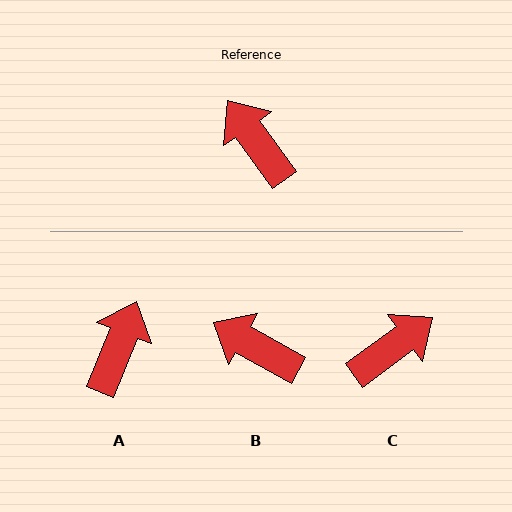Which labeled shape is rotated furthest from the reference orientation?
C, about 90 degrees away.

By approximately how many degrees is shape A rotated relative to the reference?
Approximately 58 degrees clockwise.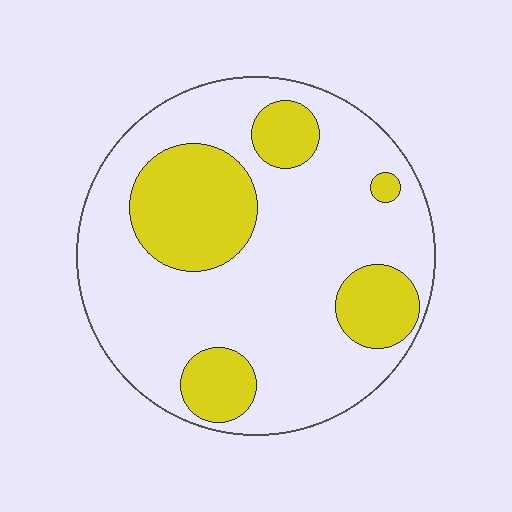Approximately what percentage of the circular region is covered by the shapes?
Approximately 25%.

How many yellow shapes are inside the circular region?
5.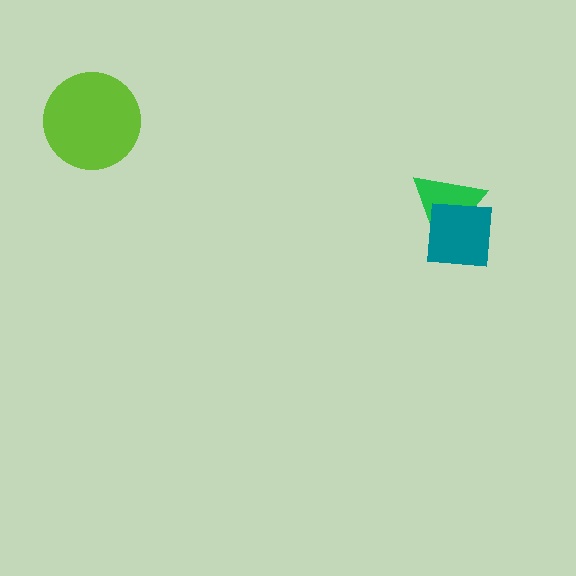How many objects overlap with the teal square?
1 object overlaps with the teal square.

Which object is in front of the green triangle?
The teal square is in front of the green triangle.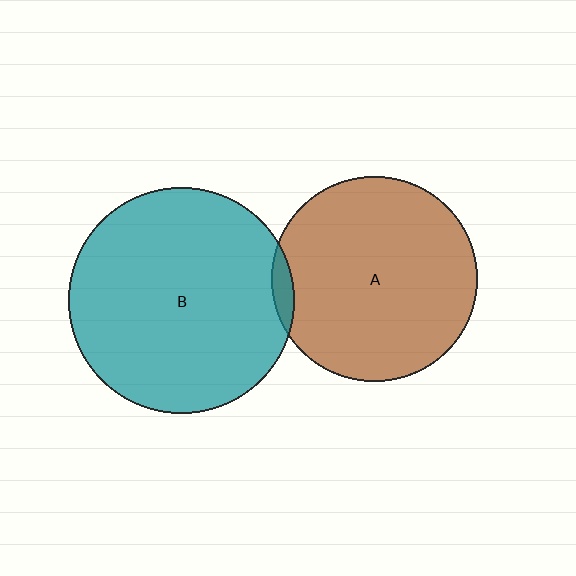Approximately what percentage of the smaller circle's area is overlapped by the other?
Approximately 5%.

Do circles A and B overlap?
Yes.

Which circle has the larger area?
Circle B (teal).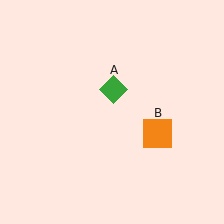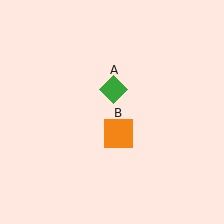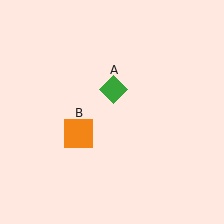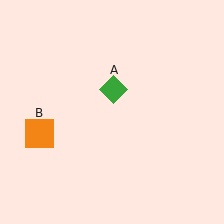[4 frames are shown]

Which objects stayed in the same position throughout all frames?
Green diamond (object A) remained stationary.